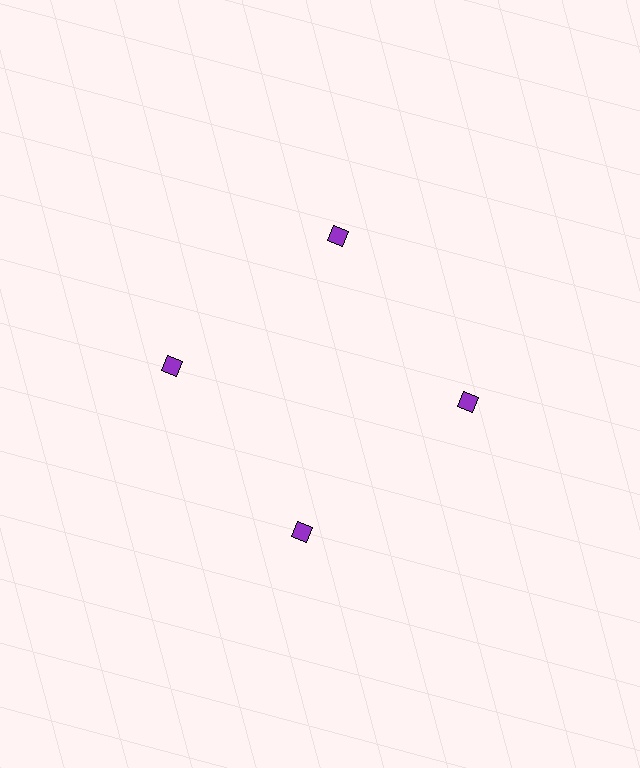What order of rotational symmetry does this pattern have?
This pattern has 4-fold rotational symmetry.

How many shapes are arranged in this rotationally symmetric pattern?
There are 4 shapes, arranged in 4 groups of 1.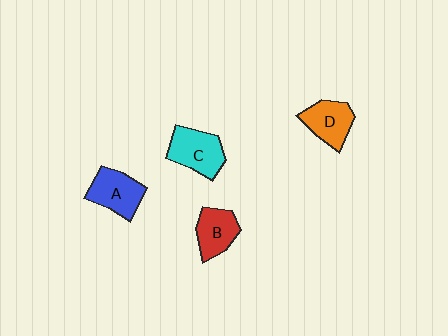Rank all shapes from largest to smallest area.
From largest to smallest: C (cyan), A (blue), D (orange), B (red).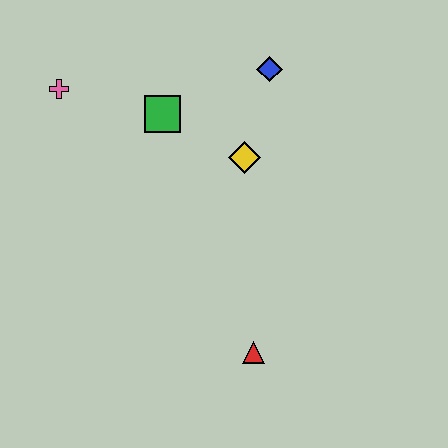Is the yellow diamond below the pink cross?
Yes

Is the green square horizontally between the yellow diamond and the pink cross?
Yes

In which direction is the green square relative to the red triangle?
The green square is above the red triangle.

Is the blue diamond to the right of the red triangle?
Yes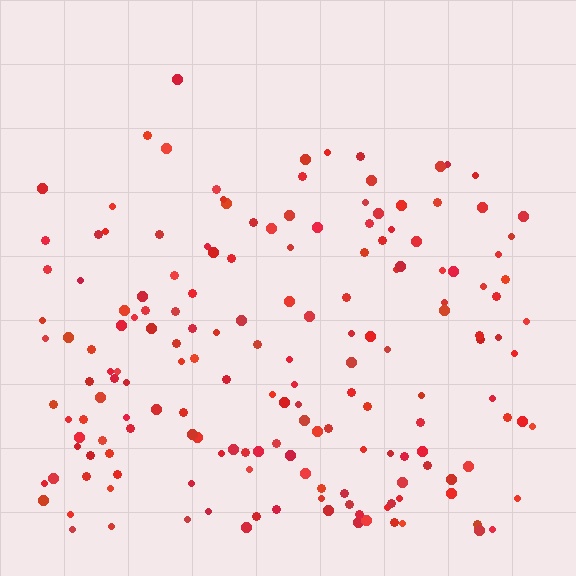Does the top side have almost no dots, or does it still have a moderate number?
Still a moderate number, just noticeably fewer than the bottom.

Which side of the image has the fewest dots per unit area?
The top.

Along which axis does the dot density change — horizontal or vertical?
Vertical.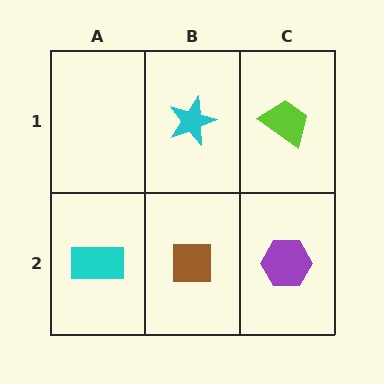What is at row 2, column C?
A purple hexagon.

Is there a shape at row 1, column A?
No, that cell is empty.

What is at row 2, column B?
A brown square.